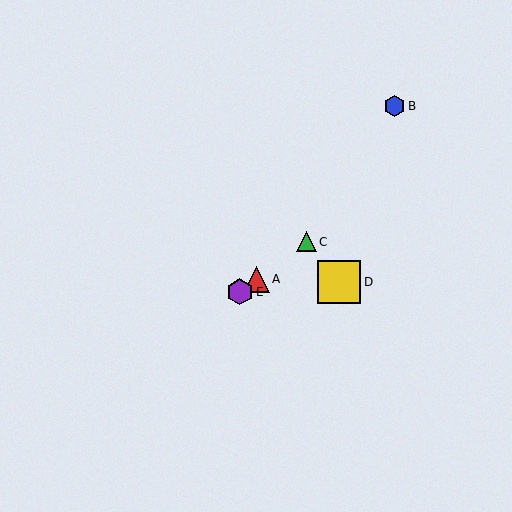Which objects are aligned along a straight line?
Objects A, C, E are aligned along a straight line.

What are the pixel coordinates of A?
Object A is at (256, 279).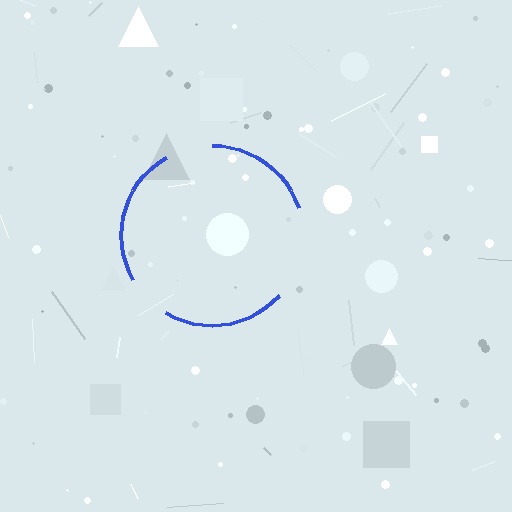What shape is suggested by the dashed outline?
The dashed outline suggests a circle.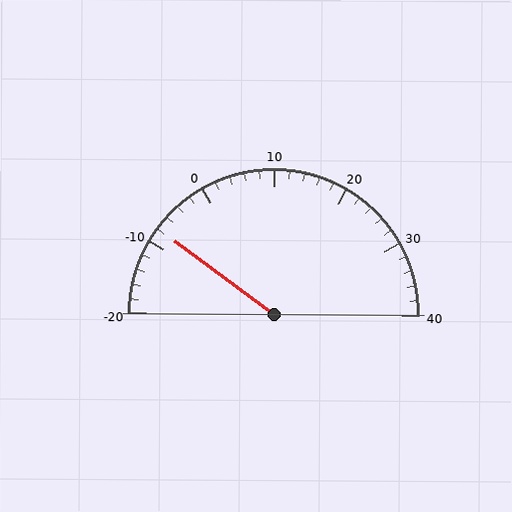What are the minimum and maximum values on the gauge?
The gauge ranges from -20 to 40.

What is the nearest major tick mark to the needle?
The nearest major tick mark is -10.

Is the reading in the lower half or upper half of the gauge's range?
The reading is in the lower half of the range (-20 to 40).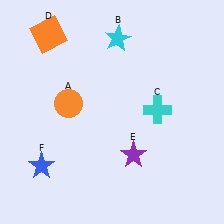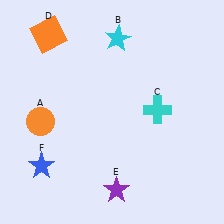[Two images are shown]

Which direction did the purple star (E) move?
The purple star (E) moved down.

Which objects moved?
The objects that moved are: the orange circle (A), the purple star (E).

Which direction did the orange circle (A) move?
The orange circle (A) moved left.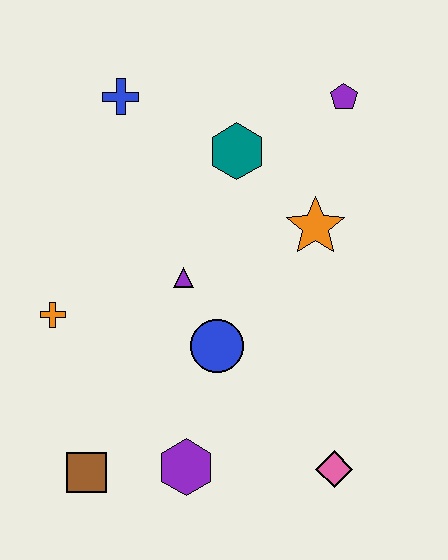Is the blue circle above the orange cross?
No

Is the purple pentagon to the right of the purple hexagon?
Yes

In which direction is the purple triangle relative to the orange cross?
The purple triangle is to the right of the orange cross.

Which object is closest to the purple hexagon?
The brown square is closest to the purple hexagon.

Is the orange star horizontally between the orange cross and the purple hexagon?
No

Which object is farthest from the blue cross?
The pink diamond is farthest from the blue cross.